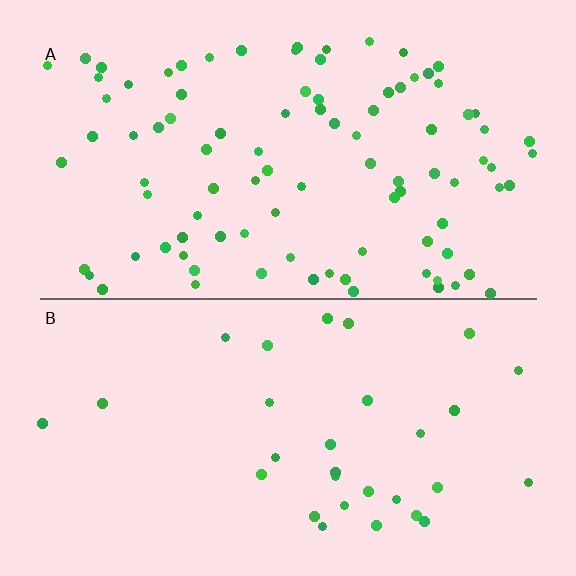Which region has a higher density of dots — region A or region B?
A (the top).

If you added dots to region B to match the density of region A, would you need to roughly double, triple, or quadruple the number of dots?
Approximately triple.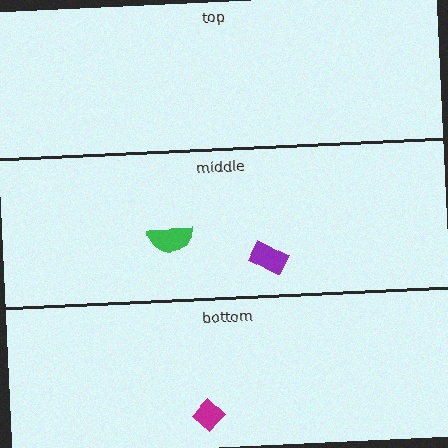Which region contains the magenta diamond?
The bottom region.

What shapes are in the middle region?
The purple rectangle, the green semicircle.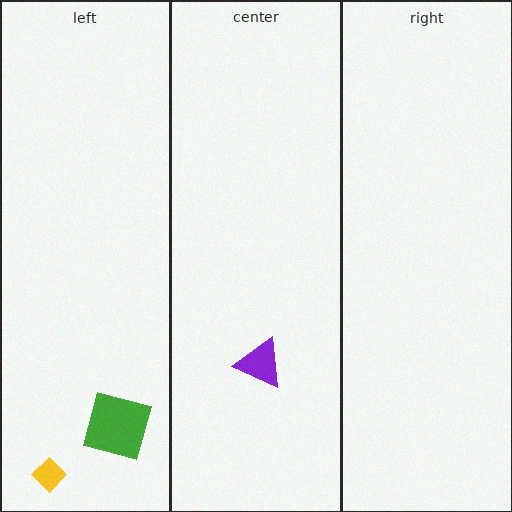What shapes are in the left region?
The green square, the yellow diamond.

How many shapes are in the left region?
2.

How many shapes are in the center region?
1.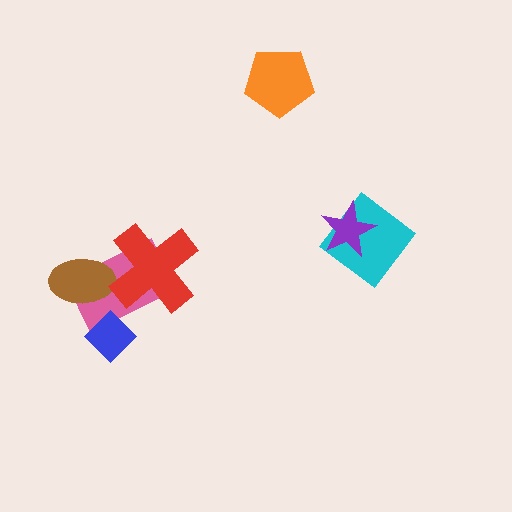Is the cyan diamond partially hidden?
Yes, it is partially covered by another shape.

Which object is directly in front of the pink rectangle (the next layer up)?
The brown ellipse is directly in front of the pink rectangle.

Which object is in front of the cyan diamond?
The purple star is in front of the cyan diamond.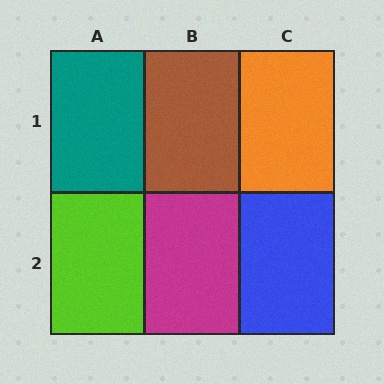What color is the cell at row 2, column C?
Blue.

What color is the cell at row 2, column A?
Lime.